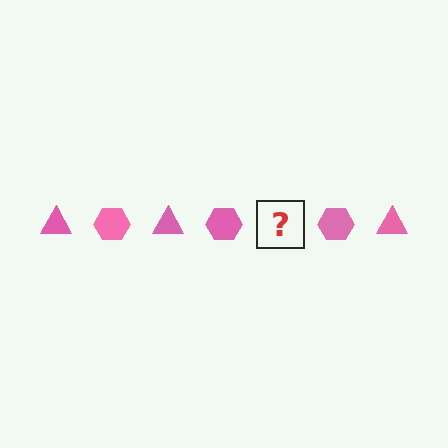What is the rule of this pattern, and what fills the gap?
The rule is that the pattern cycles through triangle, hexagon shapes in pink. The gap should be filled with a pink triangle.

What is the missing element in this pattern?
The missing element is a pink triangle.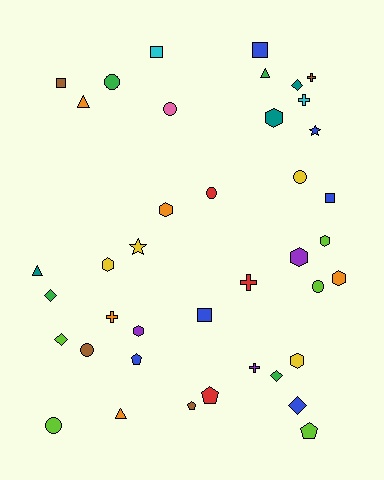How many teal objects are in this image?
There are 3 teal objects.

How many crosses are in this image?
There are 5 crosses.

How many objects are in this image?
There are 40 objects.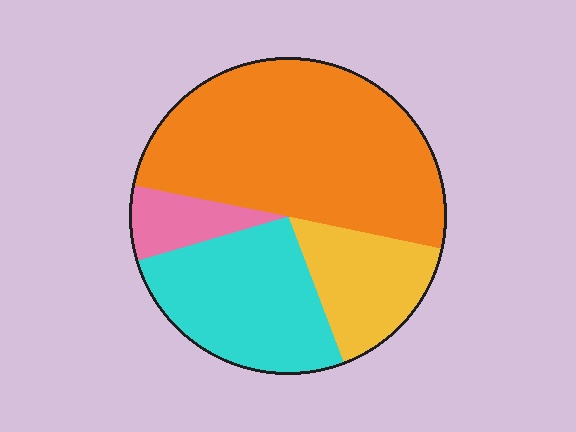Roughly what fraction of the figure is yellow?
Yellow takes up less than a sixth of the figure.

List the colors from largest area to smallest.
From largest to smallest: orange, cyan, yellow, pink.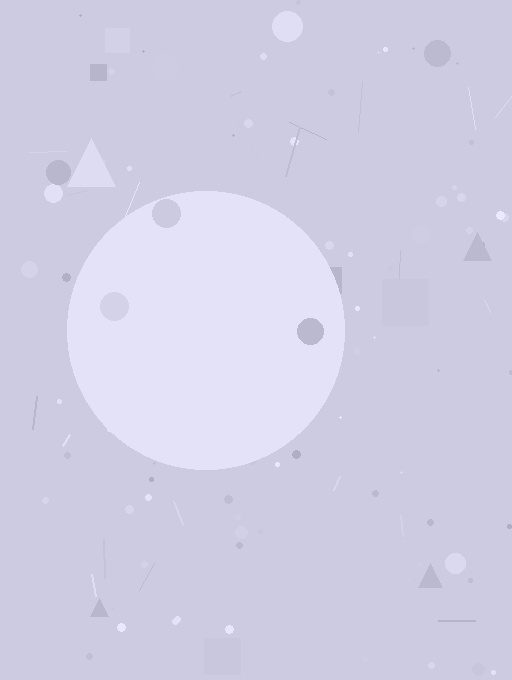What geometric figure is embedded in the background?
A circle is embedded in the background.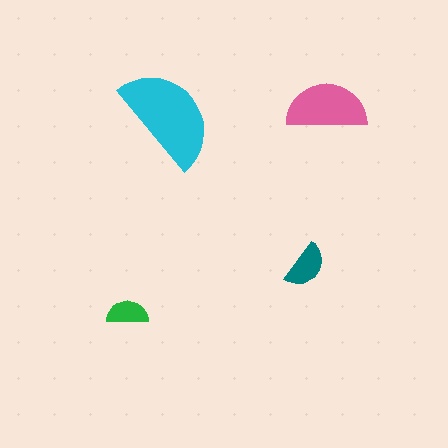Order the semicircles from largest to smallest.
the cyan one, the pink one, the teal one, the green one.